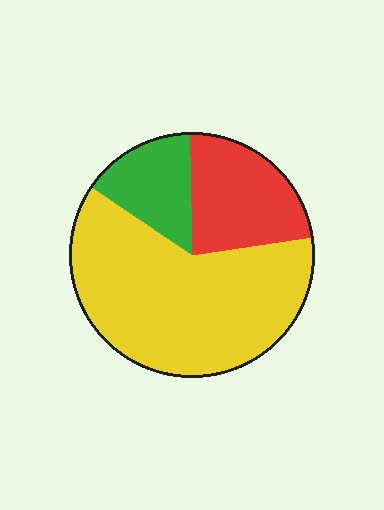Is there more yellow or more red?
Yellow.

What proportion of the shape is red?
Red takes up about one quarter (1/4) of the shape.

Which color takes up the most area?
Yellow, at roughly 60%.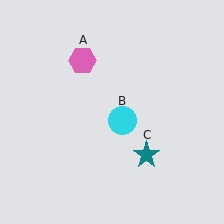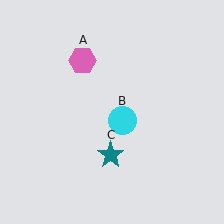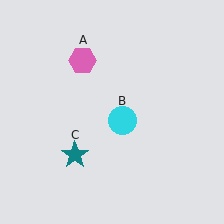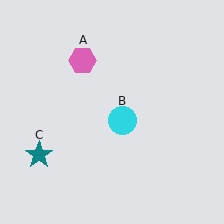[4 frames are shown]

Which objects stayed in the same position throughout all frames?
Pink hexagon (object A) and cyan circle (object B) remained stationary.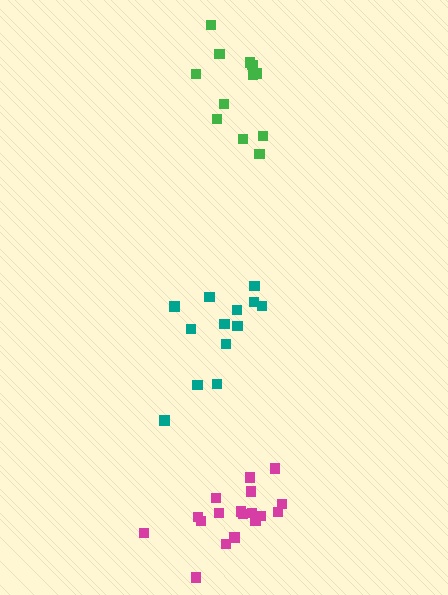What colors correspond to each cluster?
The clusters are colored: teal, green, magenta.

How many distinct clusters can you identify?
There are 3 distinct clusters.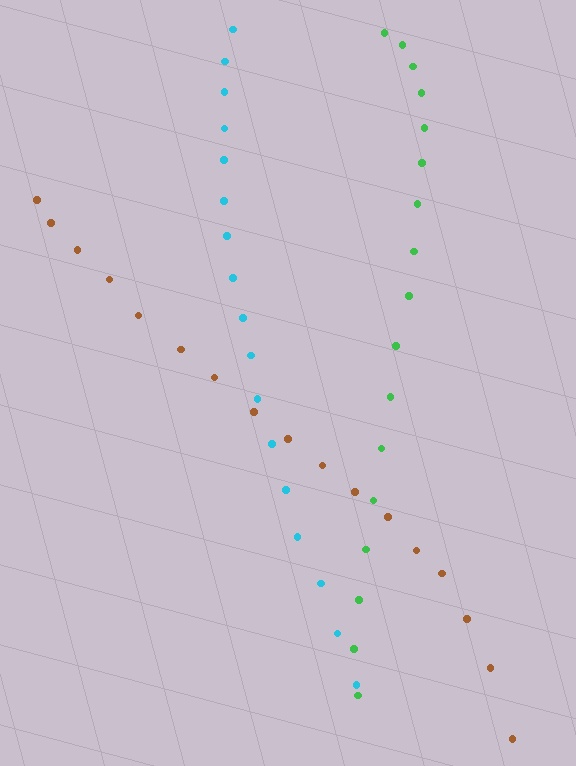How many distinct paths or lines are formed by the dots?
There are 3 distinct paths.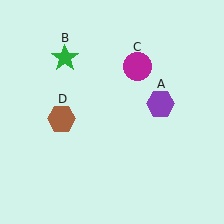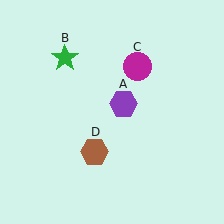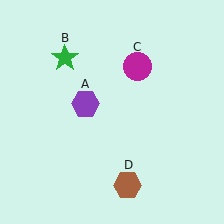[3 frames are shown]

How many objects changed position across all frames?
2 objects changed position: purple hexagon (object A), brown hexagon (object D).